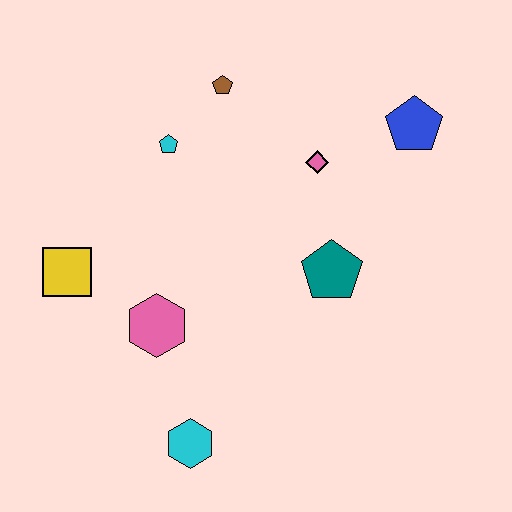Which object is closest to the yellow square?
The pink hexagon is closest to the yellow square.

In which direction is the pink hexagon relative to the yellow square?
The pink hexagon is to the right of the yellow square.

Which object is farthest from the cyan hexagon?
The blue pentagon is farthest from the cyan hexagon.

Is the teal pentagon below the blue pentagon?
Yes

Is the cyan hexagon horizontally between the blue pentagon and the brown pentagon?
No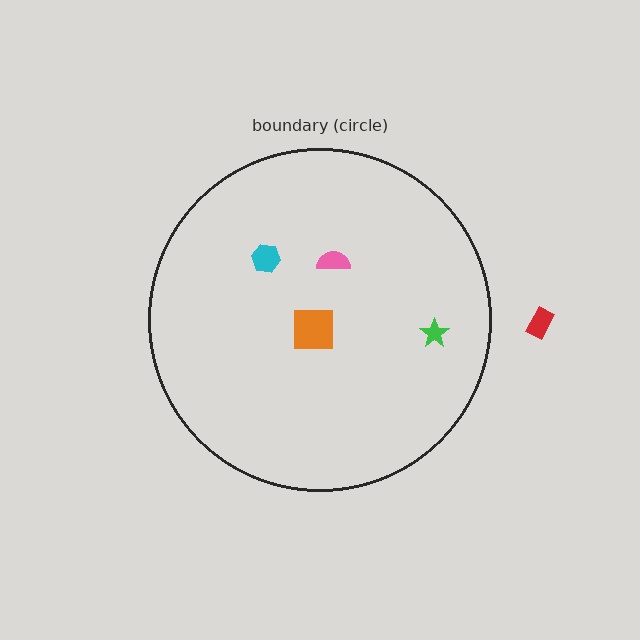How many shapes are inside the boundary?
4 inside, 1 outside.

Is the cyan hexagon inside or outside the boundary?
Inside.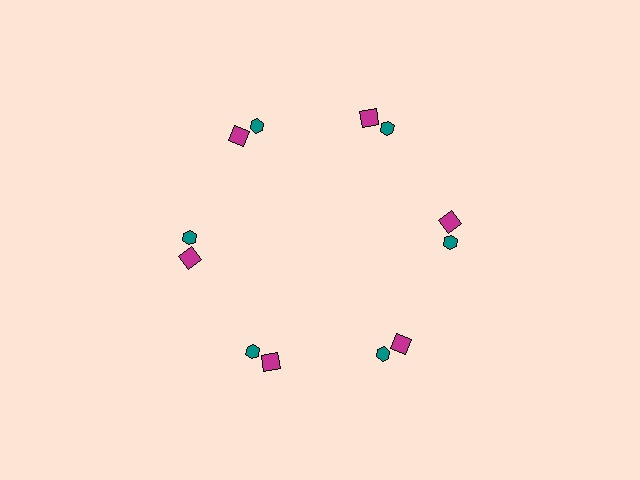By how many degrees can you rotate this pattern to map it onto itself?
The pattern maps onto itself every 60 degrees of rotation.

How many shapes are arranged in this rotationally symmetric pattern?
There are 12 shapes, arranged in 6 groups of 2.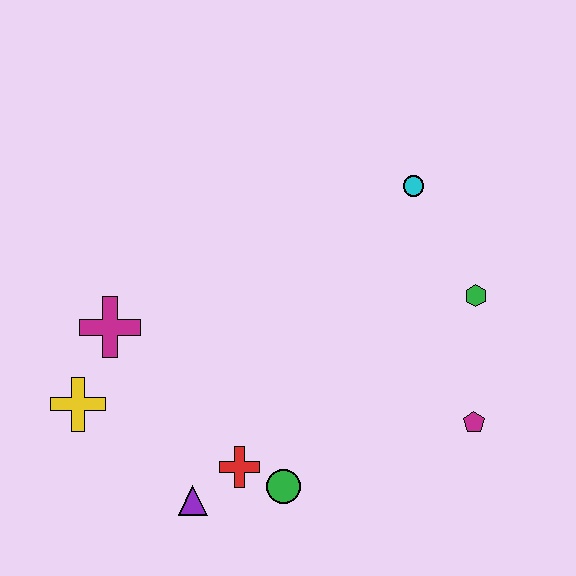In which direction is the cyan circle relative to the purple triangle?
The cyan circle is above the purple triangle.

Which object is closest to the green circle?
The red cross is closest to the green circle.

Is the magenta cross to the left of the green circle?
Yes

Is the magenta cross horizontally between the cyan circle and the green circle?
No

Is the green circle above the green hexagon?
No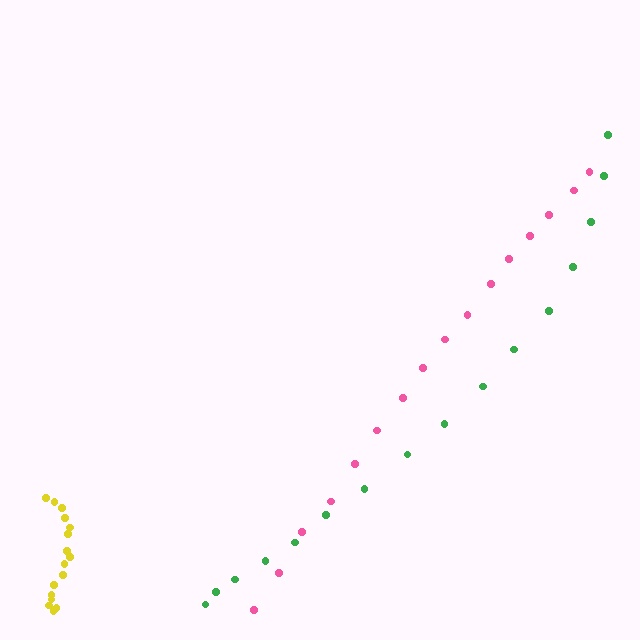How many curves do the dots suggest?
There are 3 distinct paths.